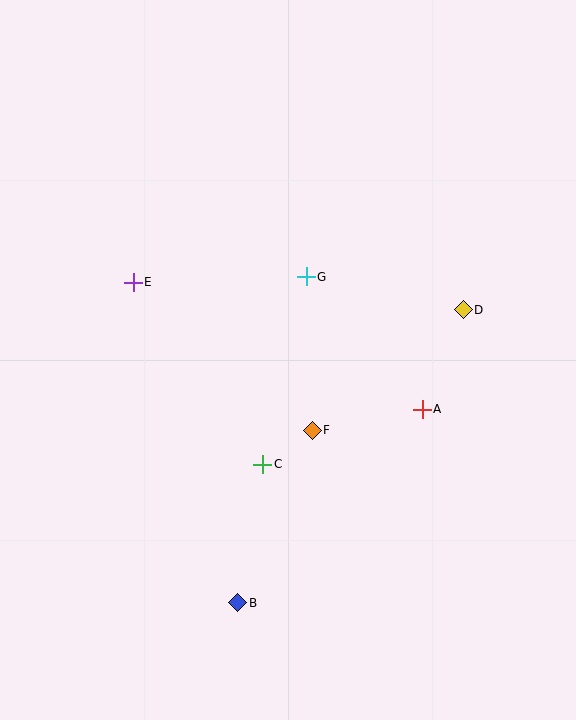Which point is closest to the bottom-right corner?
Point A is closest to the bottom-right corner.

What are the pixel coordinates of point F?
Point F is at (312, 430).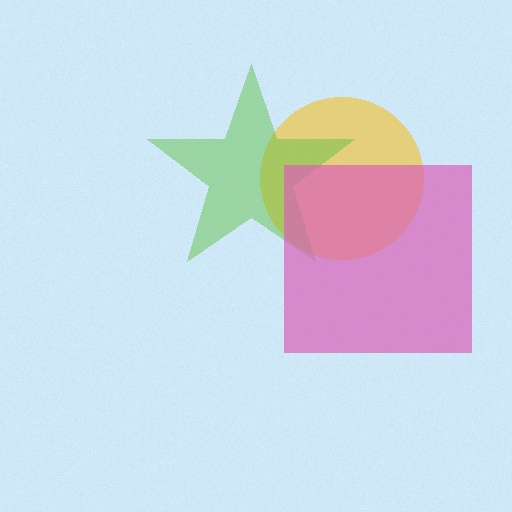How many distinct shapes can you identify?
There are 3 distinct shapes: a yellow circle, a lime star, a pink square.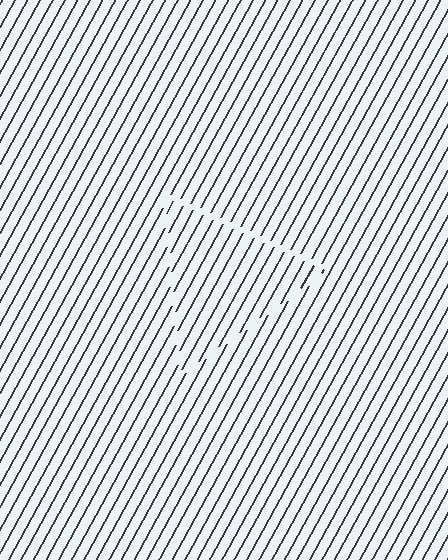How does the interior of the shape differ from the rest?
The interior of the shape contains the same grating, shifted by half a period — the contour is defined by the phase discontinuity where line-ends from the inner and outer gratings abut.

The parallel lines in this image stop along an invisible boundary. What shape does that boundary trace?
An illusory triangle. The interior of the shape contains the same grating, shifted by half a period — the contour is defined by the phase discontinuity where line-ends from the inner and outer gratings abut.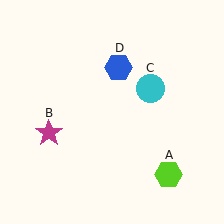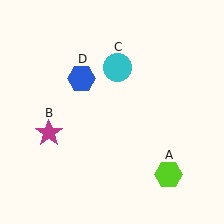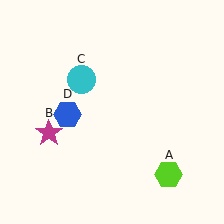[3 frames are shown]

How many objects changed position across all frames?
2 objects changed position: cyan circle (object C), blue hexagon (object D).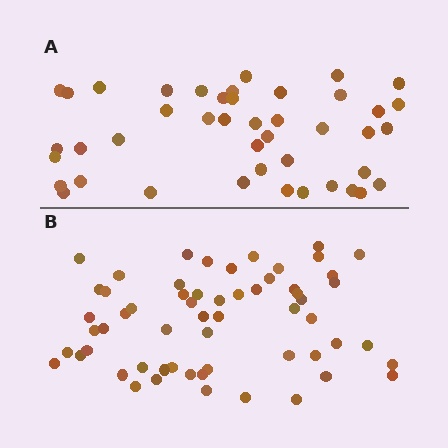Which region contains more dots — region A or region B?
Region B (the bottom region) has more dots.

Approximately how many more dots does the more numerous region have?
Region B has approximately 15 more dots than region A.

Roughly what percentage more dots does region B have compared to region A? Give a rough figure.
About 35% more.